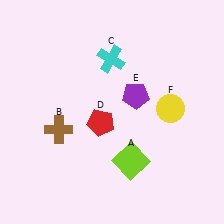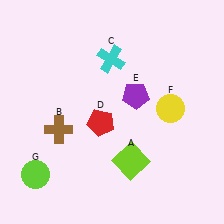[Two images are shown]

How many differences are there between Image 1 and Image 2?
There is 1 difference between the two images.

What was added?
A lime circle (G) was added in Image 2.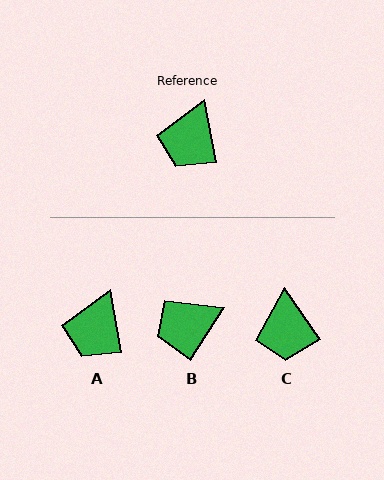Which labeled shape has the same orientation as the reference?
A.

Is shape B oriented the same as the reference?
No, it is off by about 43 degrees.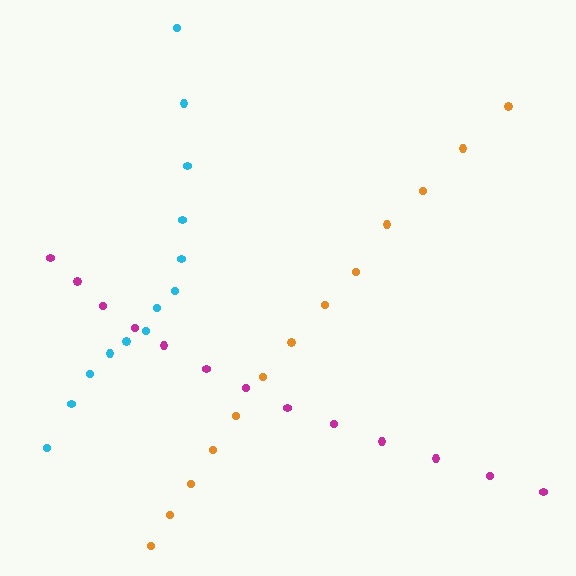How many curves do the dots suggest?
There are 3 distinct paths.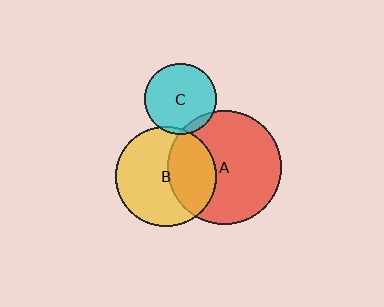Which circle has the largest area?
Circle A (red).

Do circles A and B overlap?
Yes.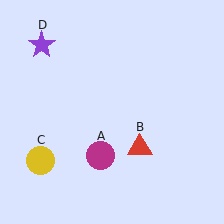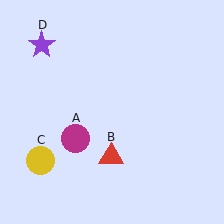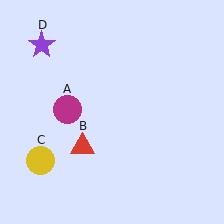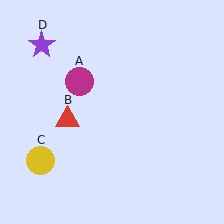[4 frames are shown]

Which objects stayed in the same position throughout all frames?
Yellow circle (object C) and purple star (object D) remained stationary.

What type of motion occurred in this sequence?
The magenta circle (object A), red triangle (object B) rotated clockwise around the center of the scene.